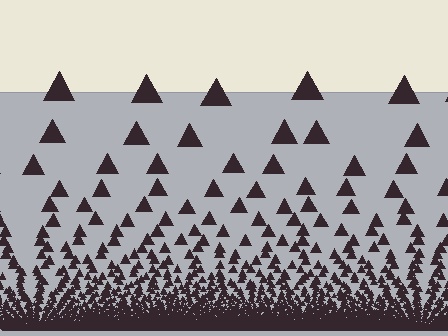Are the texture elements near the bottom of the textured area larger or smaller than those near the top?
Smaller. The gradient is inverted — elements near the bottom are smaller and denser.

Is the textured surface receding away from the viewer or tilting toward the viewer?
The surface appears to tilt toward the viewer. Texture elements get larger and sparser toward the top.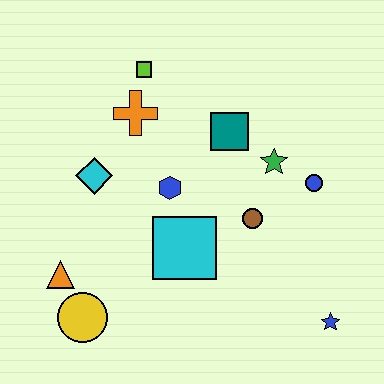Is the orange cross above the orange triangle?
Yes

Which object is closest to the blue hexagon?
The cyan square is closest to the blue hexagon.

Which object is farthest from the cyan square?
The lime square is farthest from the cyan square.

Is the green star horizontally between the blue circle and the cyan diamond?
Yes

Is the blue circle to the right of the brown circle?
Yes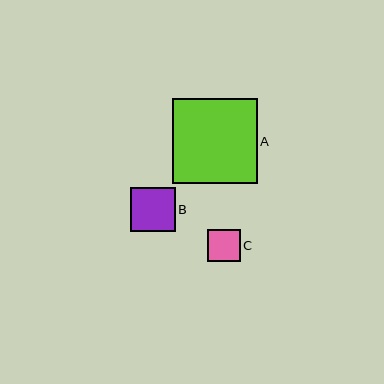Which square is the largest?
Square A is the largest with a size of approximately 85 pixels.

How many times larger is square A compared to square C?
Square A is approximately 2.6 times the size of square C.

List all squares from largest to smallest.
From largest to smallest: A, B, C.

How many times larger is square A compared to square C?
Square A is approximately 2.6 times the size of square C.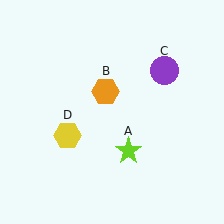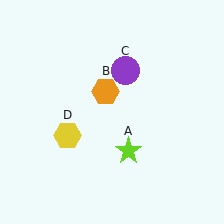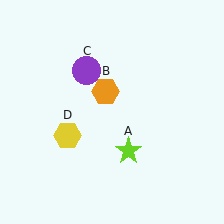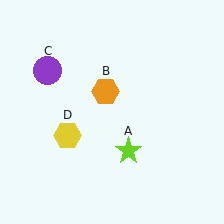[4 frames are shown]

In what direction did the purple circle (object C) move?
The purple circle (object C) moved left.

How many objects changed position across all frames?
1 object changed position: purple circle (object C).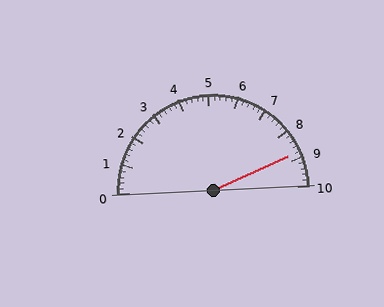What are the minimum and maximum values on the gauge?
The gauge ranges from 0 to 10.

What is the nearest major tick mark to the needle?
The nearest major tick mark is 9.